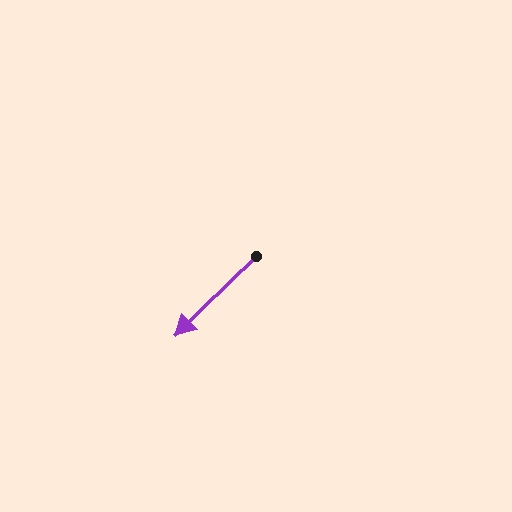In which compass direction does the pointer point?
Southwest.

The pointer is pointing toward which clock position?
Roughly 8 o'clock.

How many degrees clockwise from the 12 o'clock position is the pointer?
Approximately 226 degrees.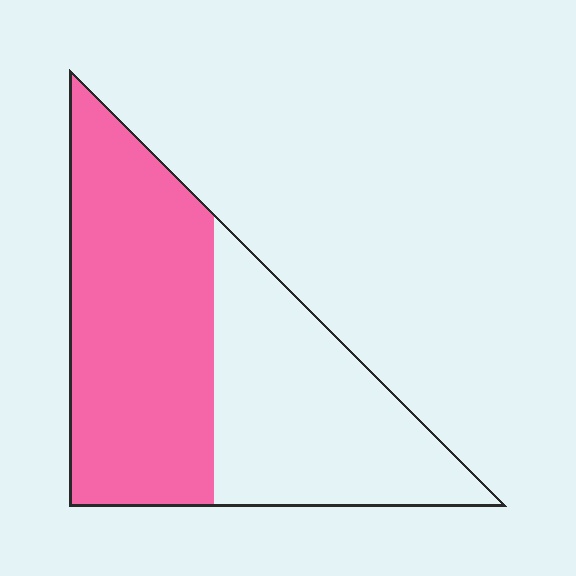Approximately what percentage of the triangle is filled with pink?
Approximately 55%.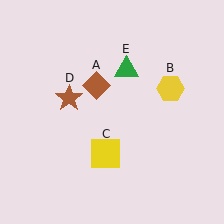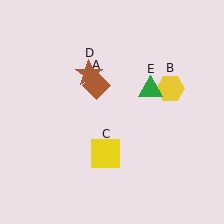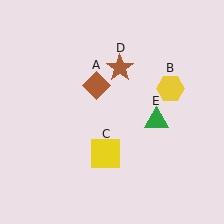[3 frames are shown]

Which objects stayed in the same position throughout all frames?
Brown diamond (object A) and yellow hexagon (object B) and yellow square (object C) remained stationary.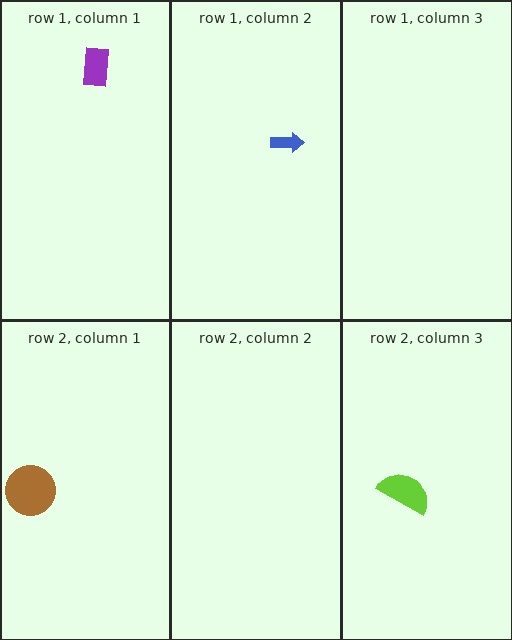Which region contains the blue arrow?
The row 1, column 2 region.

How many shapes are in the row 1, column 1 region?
1.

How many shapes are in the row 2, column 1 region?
1.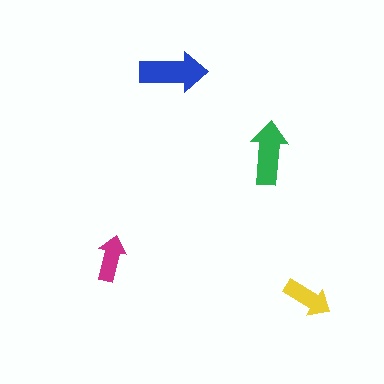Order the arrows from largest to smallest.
the blue one, the green one, the yellow one, the magenta one.